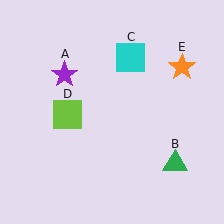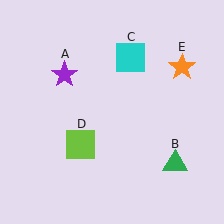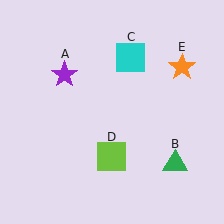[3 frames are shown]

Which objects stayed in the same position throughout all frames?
Purple star (object A) and green triangle (object B) and cyan square (object C) and orange star (object E) remained stationary.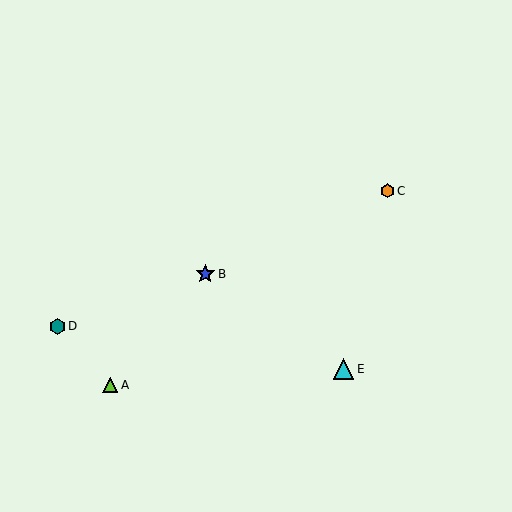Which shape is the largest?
The cyan triangle (labeled E) is the largest.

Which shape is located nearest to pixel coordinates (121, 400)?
The lime triangle (labeled A) at (110, 385) is nearest to that location.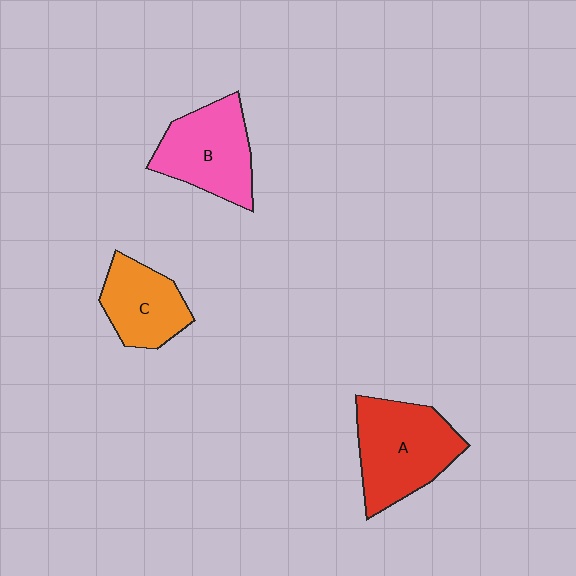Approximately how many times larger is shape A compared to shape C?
Approximately 1.5 times.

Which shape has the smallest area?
Shape C (orange).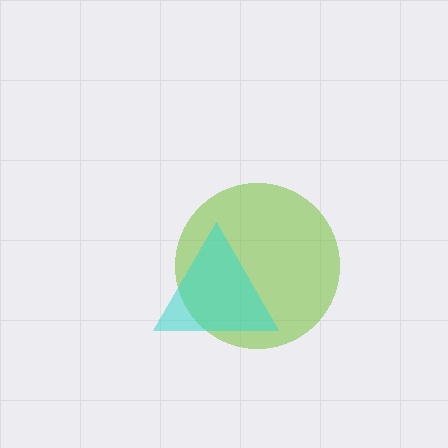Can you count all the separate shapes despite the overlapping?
Yes, there are 2 separate shapes.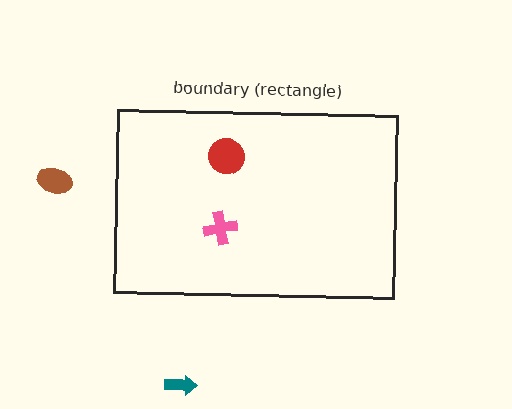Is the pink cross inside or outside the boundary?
Inside.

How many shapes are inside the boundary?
2 inside, 2 outside.